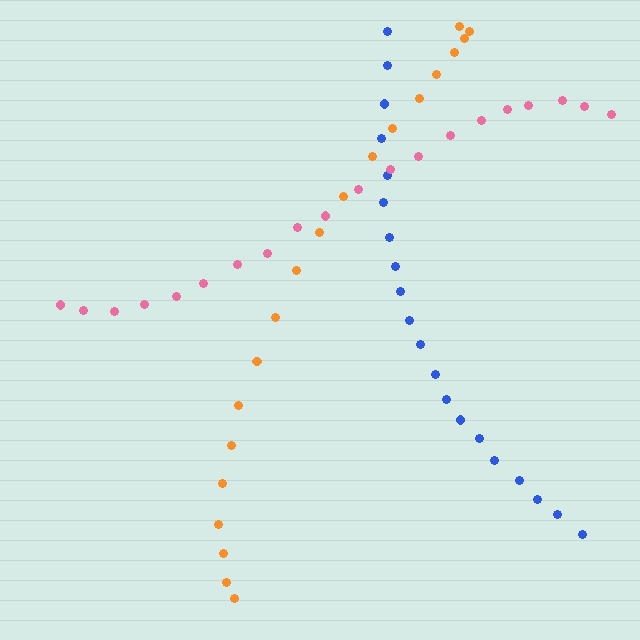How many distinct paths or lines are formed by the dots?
There are 3 distinct paths.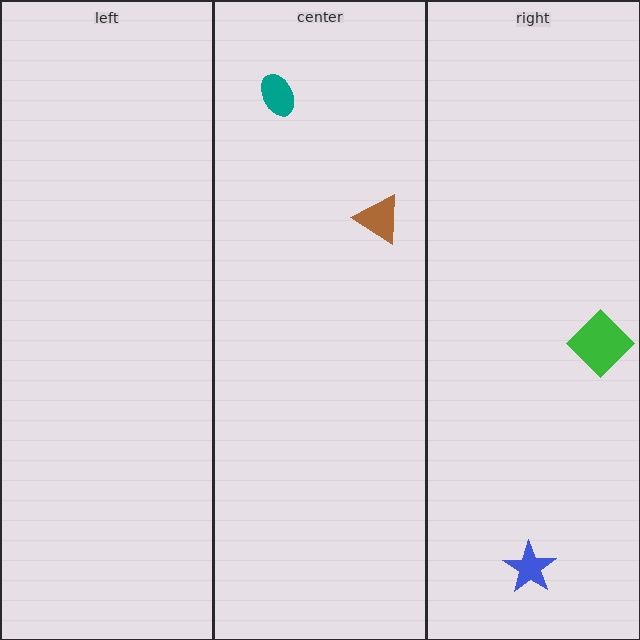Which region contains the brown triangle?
The center region.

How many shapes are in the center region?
2.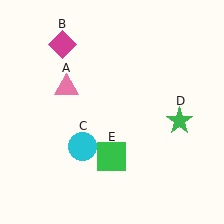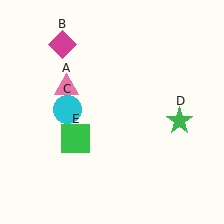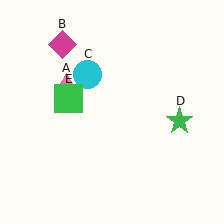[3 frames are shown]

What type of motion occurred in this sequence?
The cyan circle (object C), green square (object E) rotated clockwise around the center of the scene.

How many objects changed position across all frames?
2 objects changed position: cyan circle (object C), green square (object E).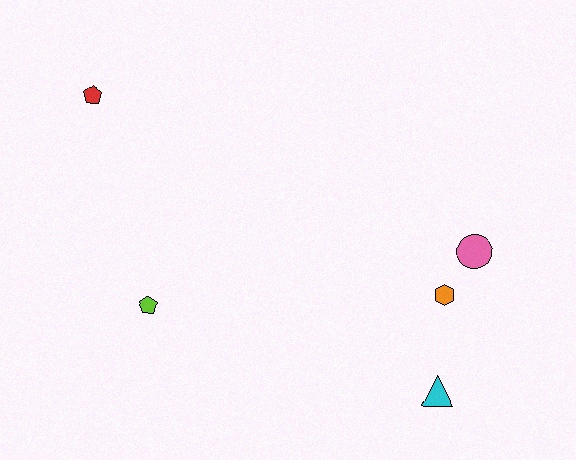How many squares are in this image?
There are no squares.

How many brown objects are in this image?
There are no brown objects.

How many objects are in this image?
There are 5 objects.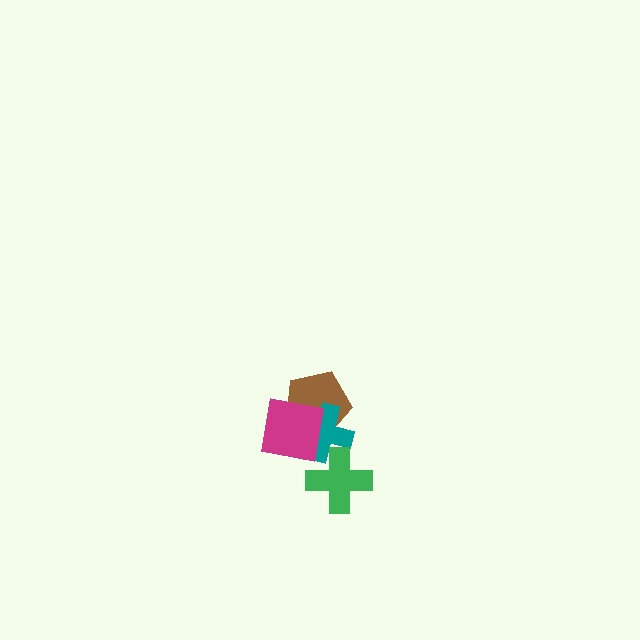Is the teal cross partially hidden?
Yes, it is partially covered by another shape.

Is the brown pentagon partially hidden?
Yes, it is partially covered by another shape.